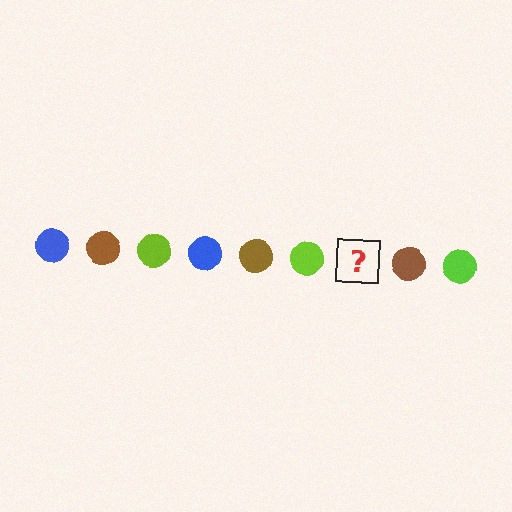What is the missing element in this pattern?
The missing element is a blue circle.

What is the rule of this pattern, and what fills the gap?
The rule is that the pattern cycles through blue, brown, lime circles. The gap should be filled with a blue circle.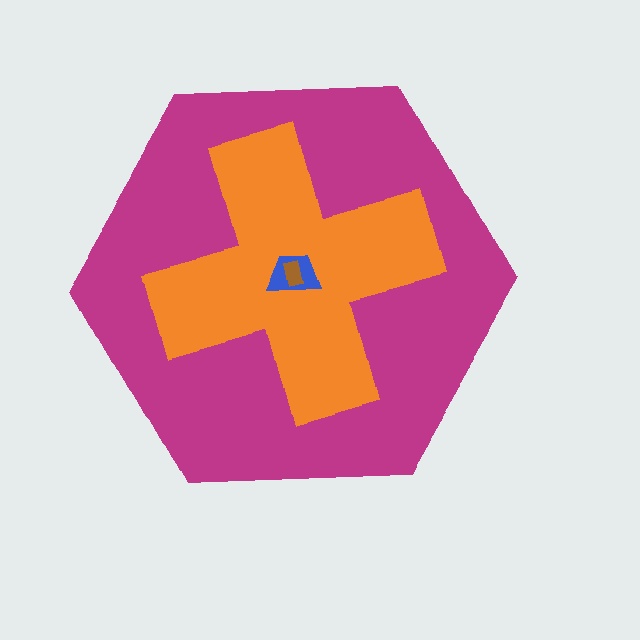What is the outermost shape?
The magenta hexagon.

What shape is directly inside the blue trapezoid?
The brown rectangle.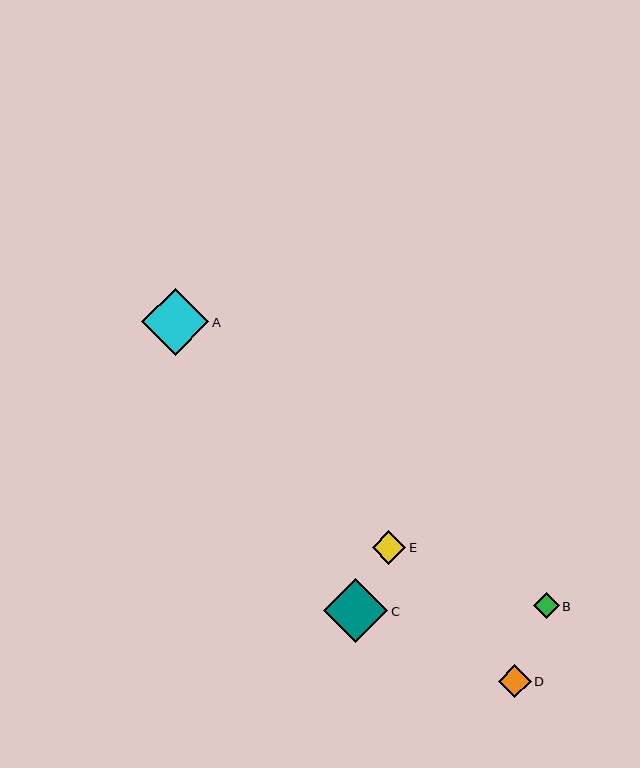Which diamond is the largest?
Diamond A is the largest with a size of approximately 67 pixels.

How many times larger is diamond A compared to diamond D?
Diamond A is approximately 2.1 times the size of diamond D.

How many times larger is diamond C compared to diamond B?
Diamond C is approximately 2.5 times the size of diamond B.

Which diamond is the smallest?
Diamond B is the smallest with a size of approximately 26 pixels.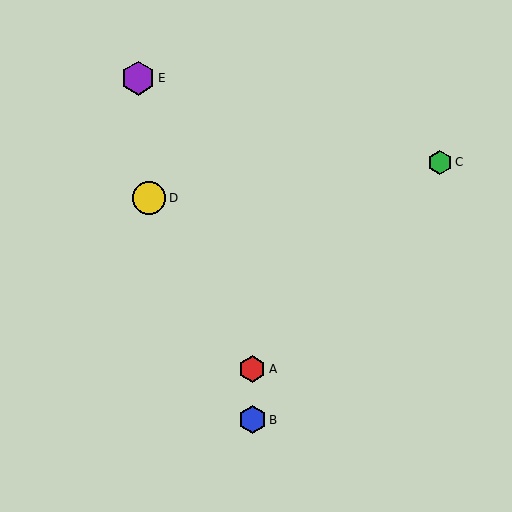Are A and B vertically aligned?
Yes, both are at x≈252.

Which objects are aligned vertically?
Objects A, B are aligned vertically.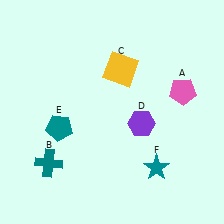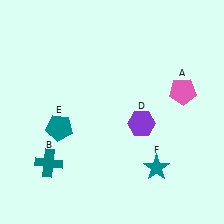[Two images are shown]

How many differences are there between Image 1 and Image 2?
There is 1 difference between the two images.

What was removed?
The yellow square (C) was removed in Image 2.